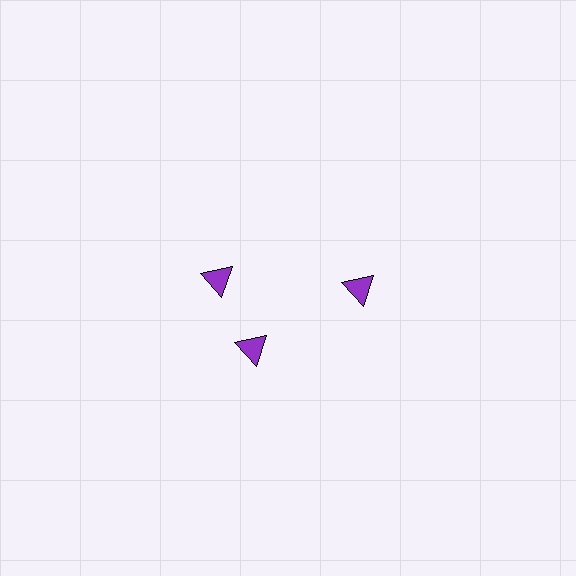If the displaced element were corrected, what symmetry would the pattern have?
It would have 3-fold rotational symmetry — the pattern would map onto itself every 120 degrees.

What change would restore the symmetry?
The symmetry would be restored by rotating it back into even spacing with its neighbors so that all 3 triangles sit at equal angles and equal distance from the center.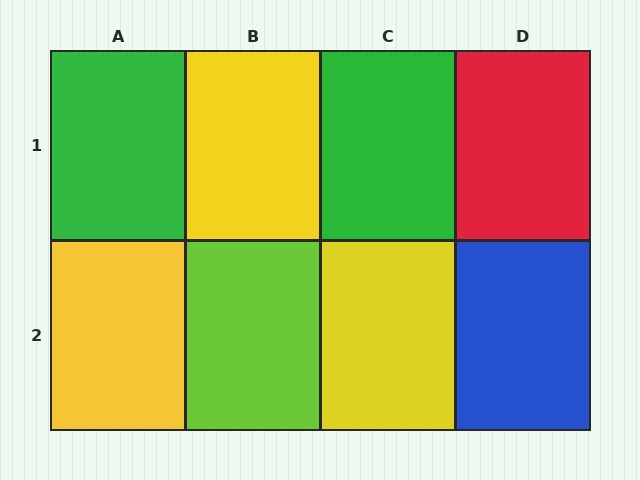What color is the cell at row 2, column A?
Yellow.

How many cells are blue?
1 cell is blue.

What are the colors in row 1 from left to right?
Green, yellow, green, red.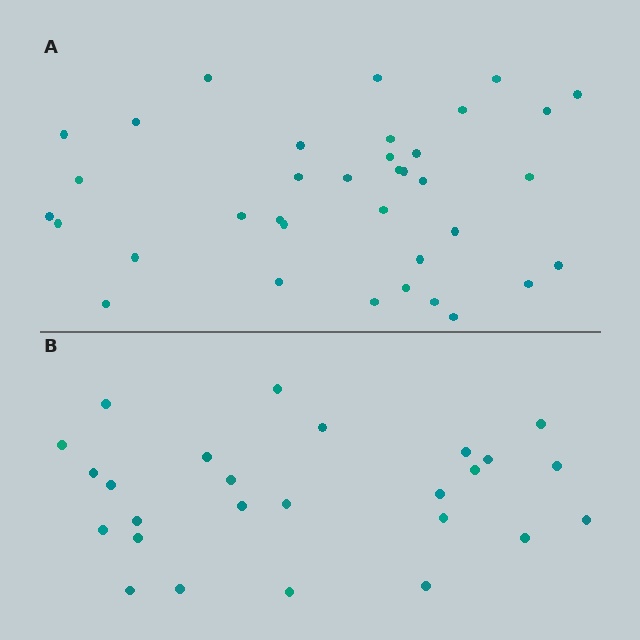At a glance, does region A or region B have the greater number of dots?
Region A (the top region) has more dots.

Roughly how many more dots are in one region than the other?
Region A has roughly 10 or so more dots than region B.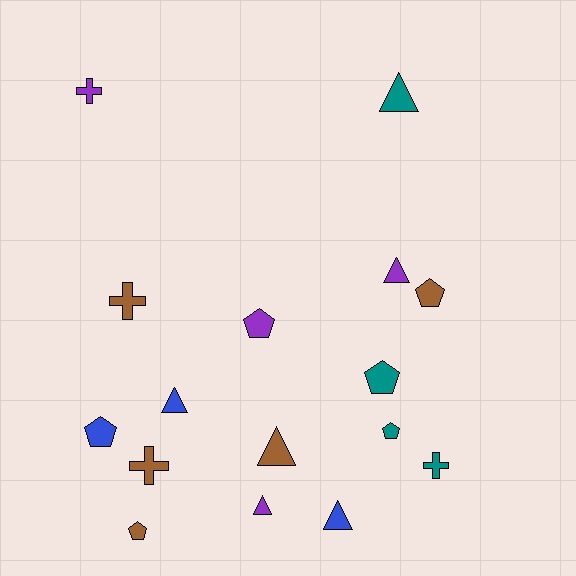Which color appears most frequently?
Brown, with 5 objects.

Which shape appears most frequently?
Pentagon, with 6 objects.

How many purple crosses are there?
There is 1 purple cross.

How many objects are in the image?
There are 16 objects.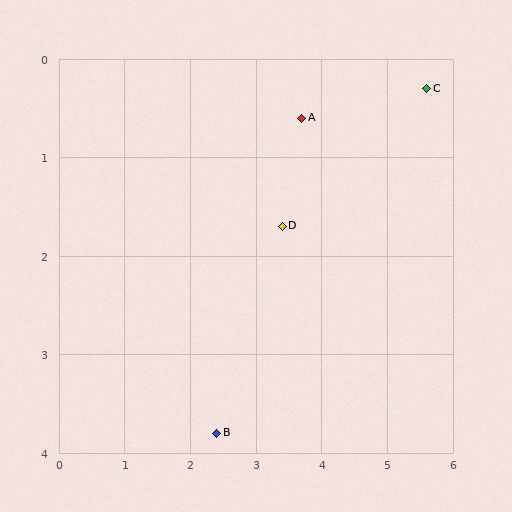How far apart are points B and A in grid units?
Points B and A are about 3.5 grid units apart.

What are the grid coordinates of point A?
Point A is at approximately (3.7, 0.6).